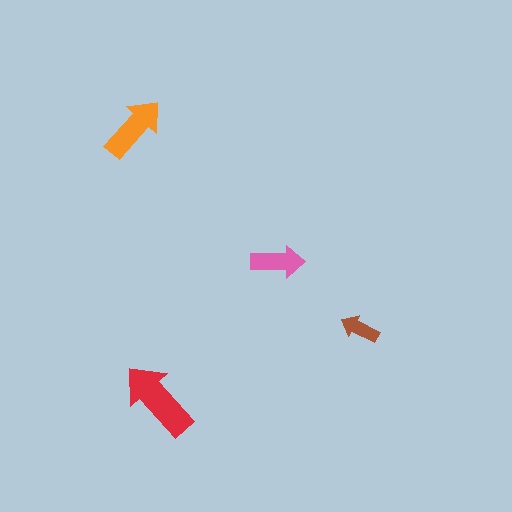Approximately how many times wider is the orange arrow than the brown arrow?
About 1.5 times wider.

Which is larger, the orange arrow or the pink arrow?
The orange one.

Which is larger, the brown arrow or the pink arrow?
The pink one.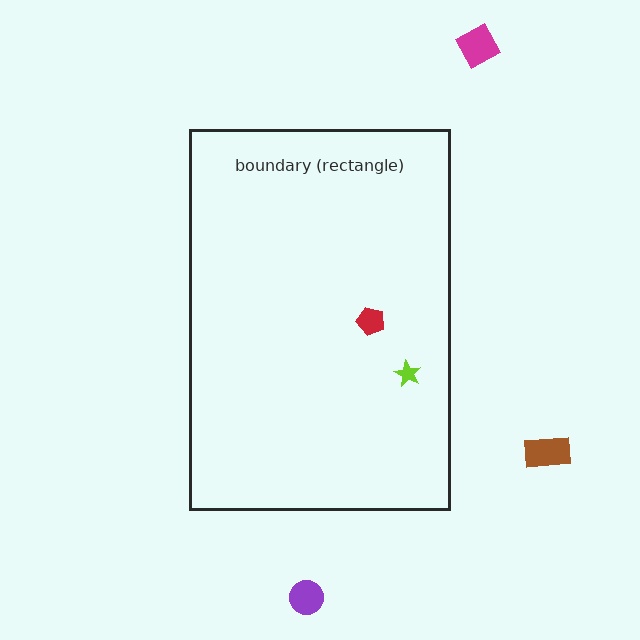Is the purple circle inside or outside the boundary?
Outside.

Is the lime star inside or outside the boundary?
Inside.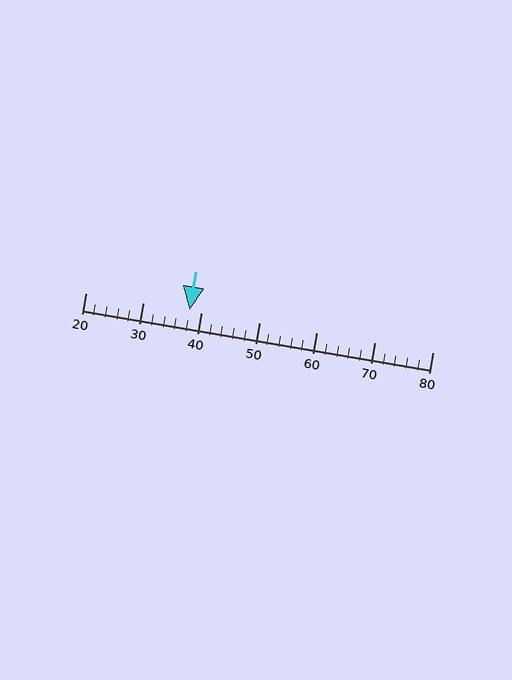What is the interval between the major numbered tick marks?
The major tick marks are spaced 10 units apart.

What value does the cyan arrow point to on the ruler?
The cyan arrow points to approximately 38.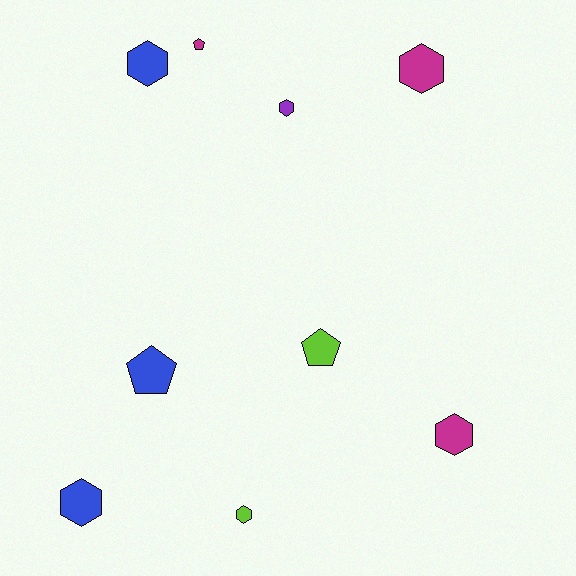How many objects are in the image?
There are 9 objects.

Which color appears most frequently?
Blue, with 3 objects.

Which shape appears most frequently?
Hexagon, with 6 objects.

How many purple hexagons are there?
There is 1 purple hexagon.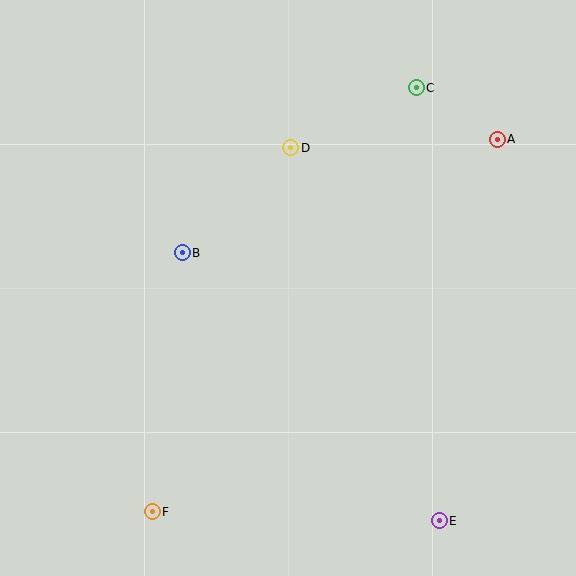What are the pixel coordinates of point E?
Point E is at (439, 521).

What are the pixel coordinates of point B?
Point B is at (182, 253).